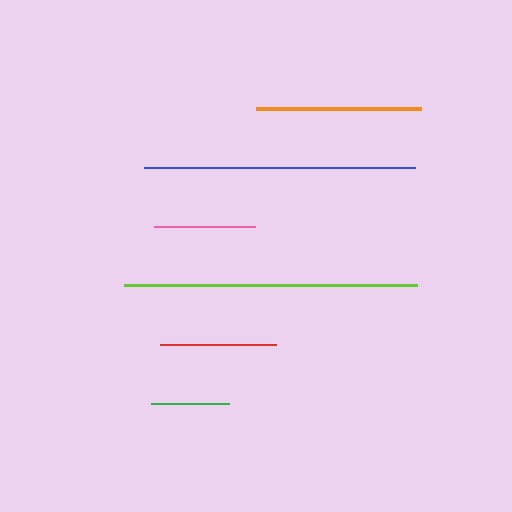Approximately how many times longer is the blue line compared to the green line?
The blue line is approximately 3.5 times the length of the green line.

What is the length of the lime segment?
The lime segment is approximately 294 pixels long.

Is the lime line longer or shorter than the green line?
The lime line is longer than the green line.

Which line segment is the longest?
The lime line is the longest at approximately 294 pixels.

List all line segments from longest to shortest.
From longest to shortest: lime, blue, orange, red, pink, green.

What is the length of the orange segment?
The orange segment is approximately 165 pixels long.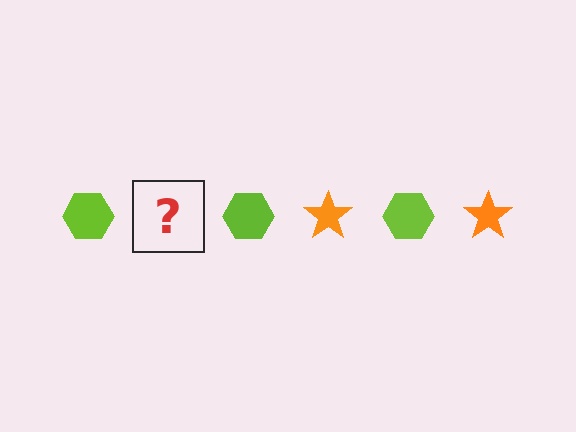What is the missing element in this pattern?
The missing element is an orange star.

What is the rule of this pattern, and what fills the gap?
The rule is that the pattern alternates between lime hexagon and orange star. The gap should be filled with an orange star.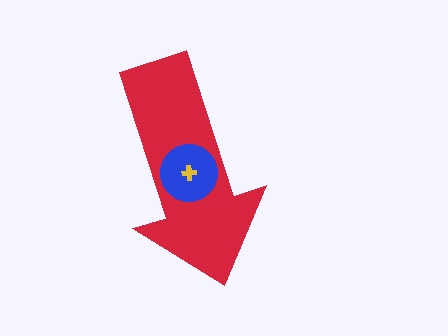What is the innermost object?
The yellow cross.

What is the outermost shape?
The red arrow.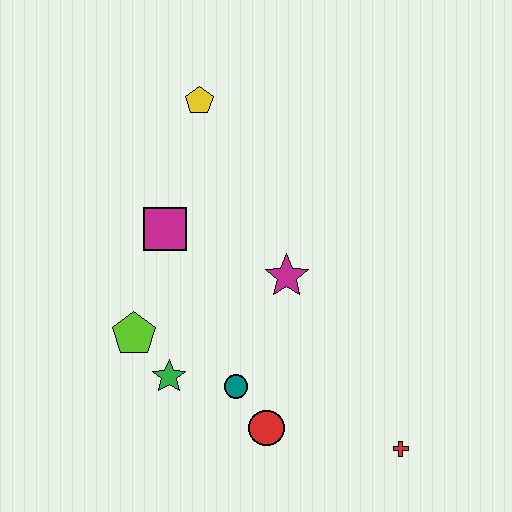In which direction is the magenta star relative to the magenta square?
The magenta star is to the right of the magenta square.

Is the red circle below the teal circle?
Yes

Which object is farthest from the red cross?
The yellow pentagon is farthest from the red cross.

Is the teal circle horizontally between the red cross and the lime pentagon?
Yes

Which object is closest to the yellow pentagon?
The magenta square is closest to the yellow pentagon.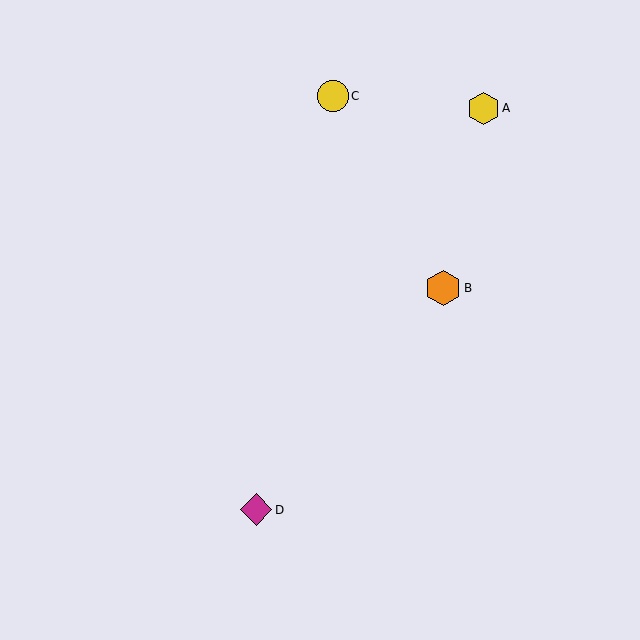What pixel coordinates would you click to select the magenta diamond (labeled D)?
Click at (256, 510) to select the magenta diamond D.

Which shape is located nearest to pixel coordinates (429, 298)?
The orange hexagon (labeled B) at (443, 288) is nearest to that location.